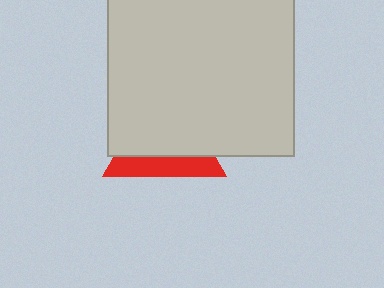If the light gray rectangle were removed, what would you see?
You would see the complete red triangle.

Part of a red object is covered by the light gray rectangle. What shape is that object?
It is a triangle.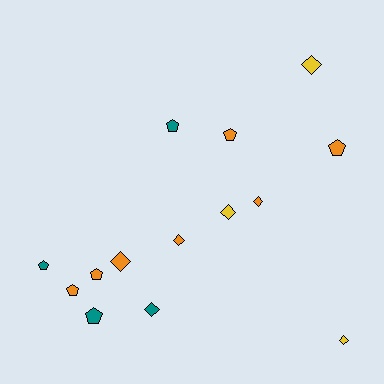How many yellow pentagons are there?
There are no yellow pentagons.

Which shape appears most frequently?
Diamond, with 7 objects.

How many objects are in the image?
There are 14 objects.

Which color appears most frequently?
Orange, with 7 objects.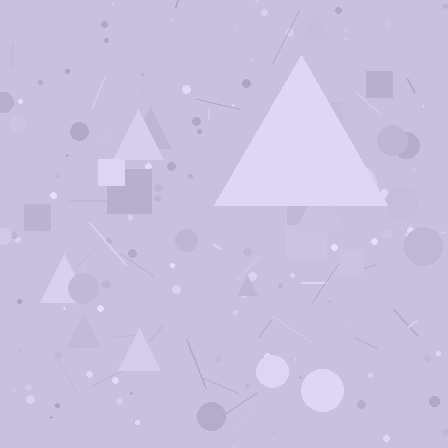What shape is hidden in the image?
A triangle is hidden in the image.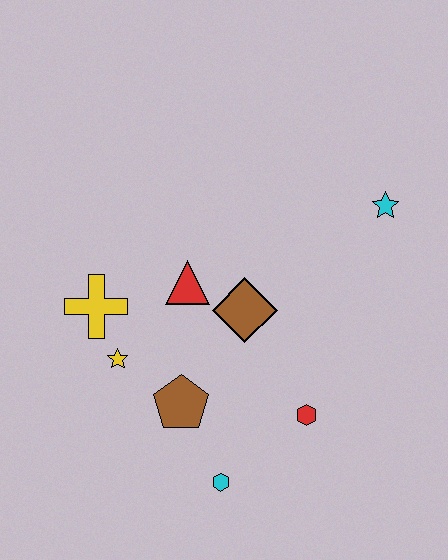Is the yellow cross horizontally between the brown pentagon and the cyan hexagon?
No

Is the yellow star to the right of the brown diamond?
No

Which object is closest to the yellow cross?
The yellow star is closest to the yellow cross.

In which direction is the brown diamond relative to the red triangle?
The brown diamond is to the right of the red triangle.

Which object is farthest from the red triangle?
The cyan star is farthest from the red triangle.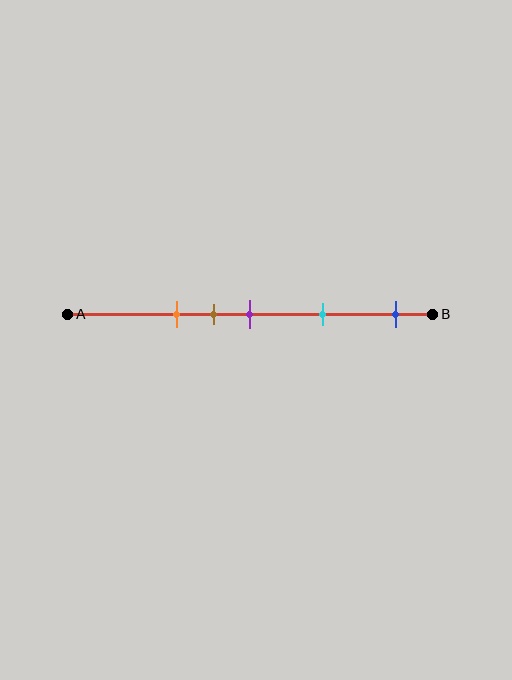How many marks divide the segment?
There are 5 marks dividing the segment.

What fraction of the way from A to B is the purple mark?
The purple mark is approximately 50% (0.5) of the way from A to B.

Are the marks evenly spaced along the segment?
No, the marks are not evenly spaced.